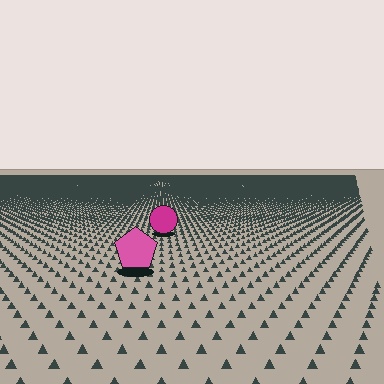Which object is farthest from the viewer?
The magenta circle is farthest from the viewer. It appears smaller and the ground texture around it is denser.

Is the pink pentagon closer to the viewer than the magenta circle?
Yes. The pink pentagon is closer — you can tell from the texture gradient: the ground texture is coarser near it.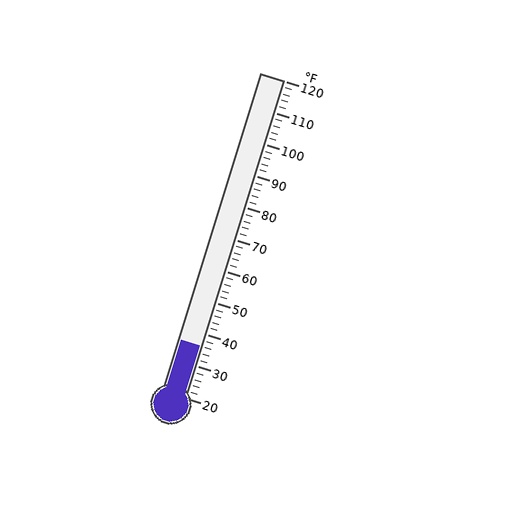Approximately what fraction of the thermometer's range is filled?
The thermometer is filled to approximately 15% of its range.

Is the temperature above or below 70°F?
The temperature is below 70°F.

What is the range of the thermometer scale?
The thermometer scale ranges from 20°F to 120°F.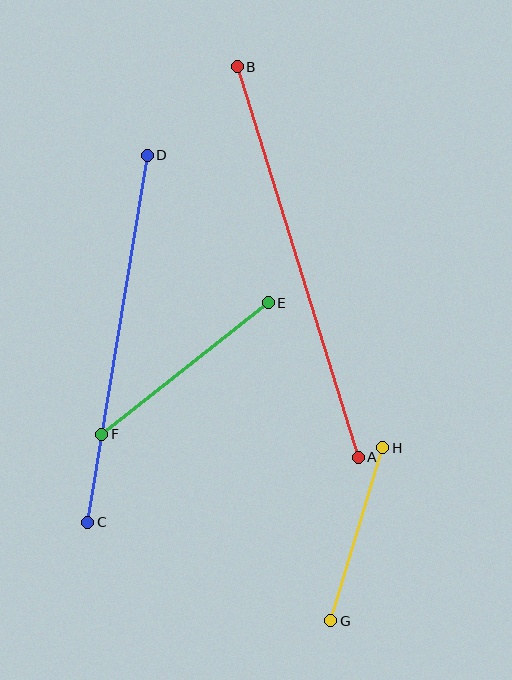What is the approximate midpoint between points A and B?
The midpoint is at approximately (298, 262) pixels.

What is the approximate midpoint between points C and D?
The midpoint is at approximately (118, 339) pixels.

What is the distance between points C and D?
The distance is approximately 372 pixels.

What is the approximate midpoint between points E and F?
The midpoint is at approximately (185, 368) pixels.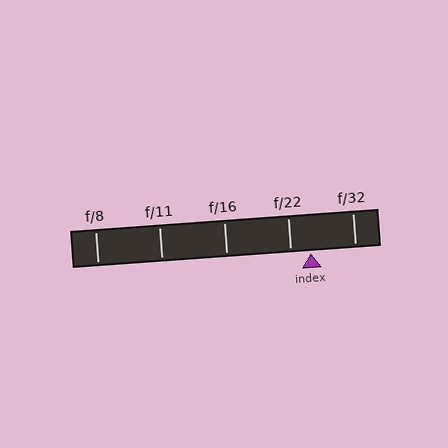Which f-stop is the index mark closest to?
The index mark is closest to f/22.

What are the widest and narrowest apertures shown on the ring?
The widest aperture shown is f/8 and the narrowest is f/32.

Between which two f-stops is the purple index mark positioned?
The index mark is between f/22 and f/32.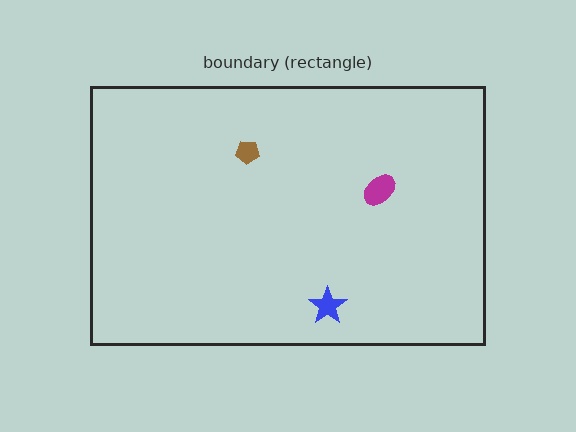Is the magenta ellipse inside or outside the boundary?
Inside.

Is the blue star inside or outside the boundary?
Inside.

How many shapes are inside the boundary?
3 inside, 0 outside.